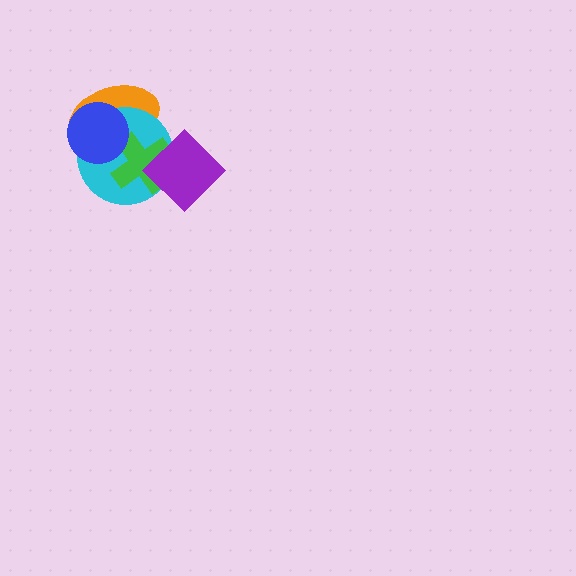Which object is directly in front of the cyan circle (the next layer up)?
The green cross is directly in front of the cyan circle.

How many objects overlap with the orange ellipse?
3 objects overlap with the orange ellipse.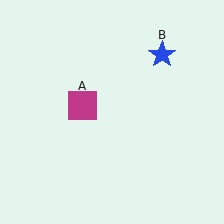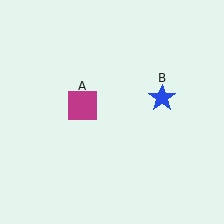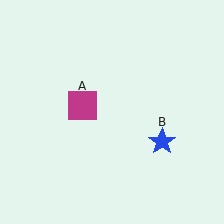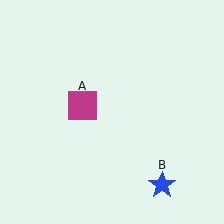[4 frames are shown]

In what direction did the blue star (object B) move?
The blue star (object B) moved down.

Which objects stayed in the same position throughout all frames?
Magenta square (object A) remained stationary.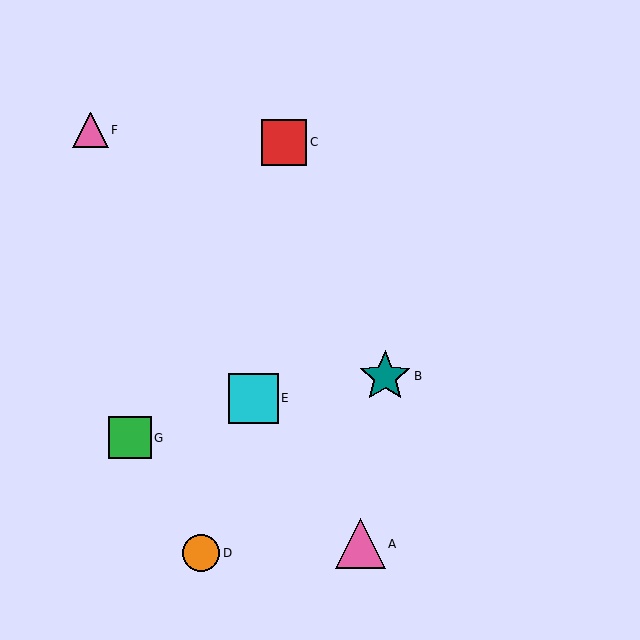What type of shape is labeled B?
Shape B is a teal star.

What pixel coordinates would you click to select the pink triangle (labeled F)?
Click at (91, 130) to select the pink triangle F.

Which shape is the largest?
The teal star (labeled B) is the largest.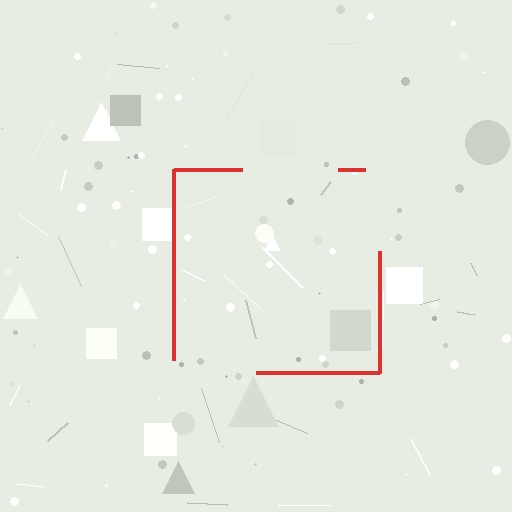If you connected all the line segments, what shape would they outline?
They would outline a square.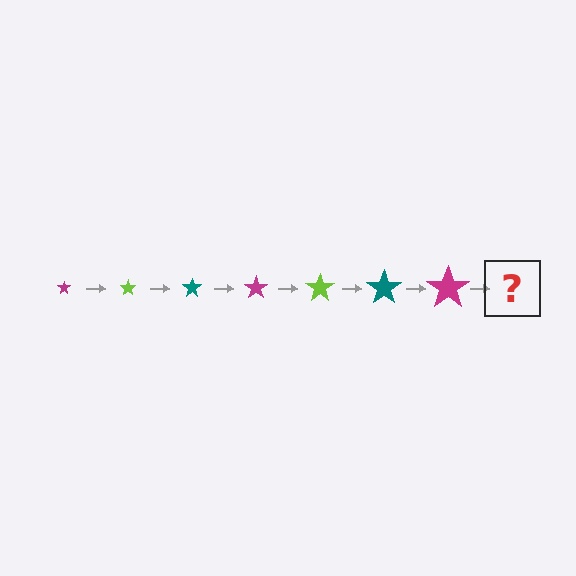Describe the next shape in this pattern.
It should be a lime star, larger than the previous one.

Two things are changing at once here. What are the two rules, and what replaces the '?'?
The two rules are that the star grows larger each step and the color cycles through magenta, lime, and teal. The '?' should be a lime star, larger than the previous one.